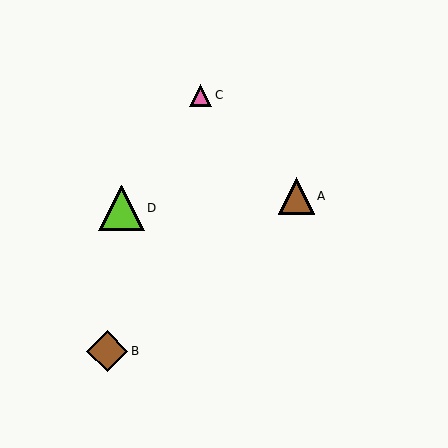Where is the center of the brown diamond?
The center of the brown diamond is at (107, 351).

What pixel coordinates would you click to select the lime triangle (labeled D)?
Click at (121, 208) to select the lime triangle D.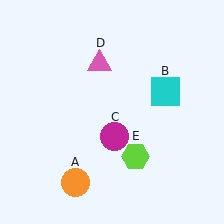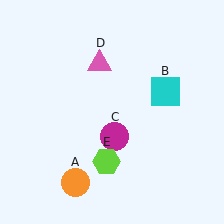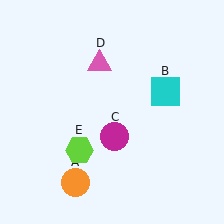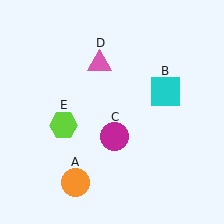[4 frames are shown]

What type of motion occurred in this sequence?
The lime hexagon (object E) rotated clockwise around the center of the scene.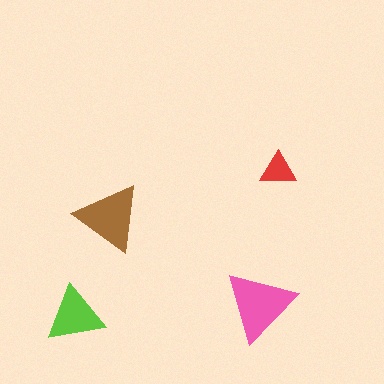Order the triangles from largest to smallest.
the pink one, the brown one, the lime one, the red one.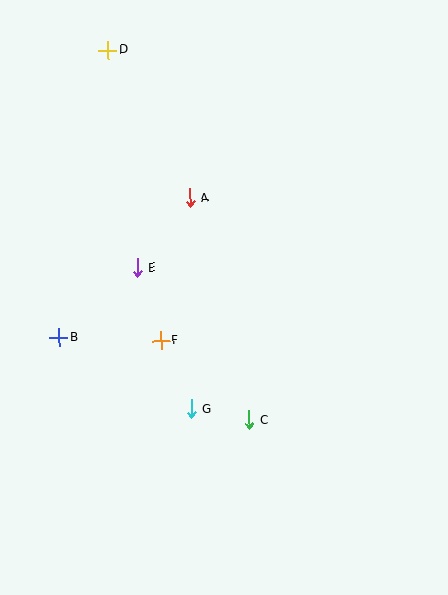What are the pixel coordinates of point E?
Point E is at (137, 268).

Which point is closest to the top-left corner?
Point D is closest to the top-left corner.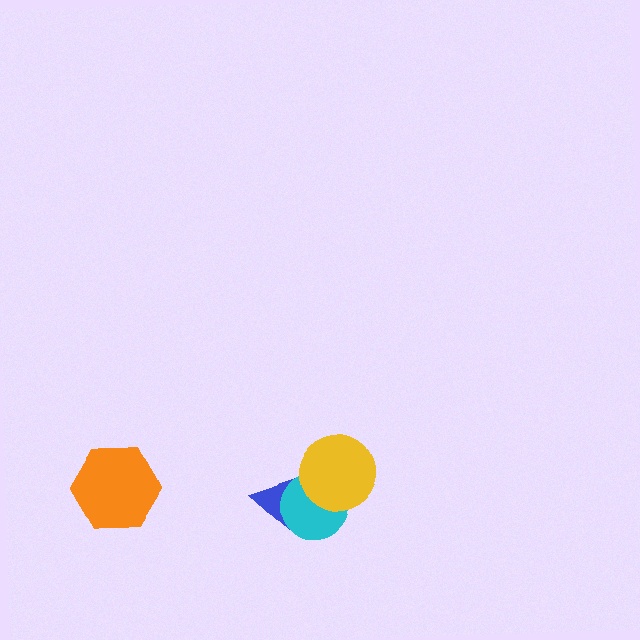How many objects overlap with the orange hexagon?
0 objects overlap with the orange hexagon.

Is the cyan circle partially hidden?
Yes, it is partially covered by another shape.